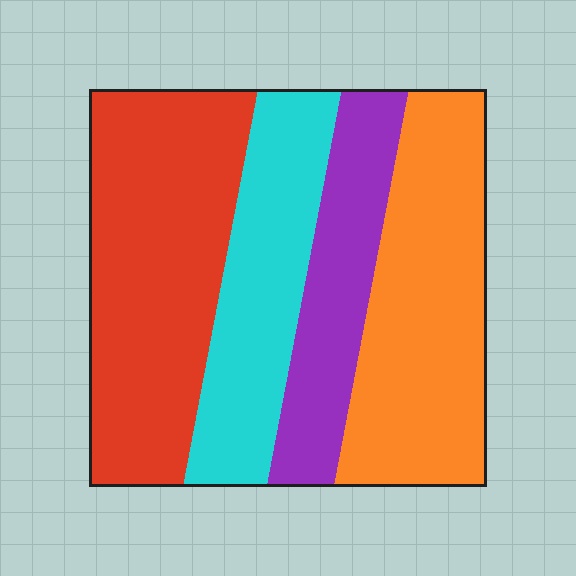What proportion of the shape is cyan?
Cyan covers about 20% of the shape.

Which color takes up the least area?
Purple, at roughly 15%.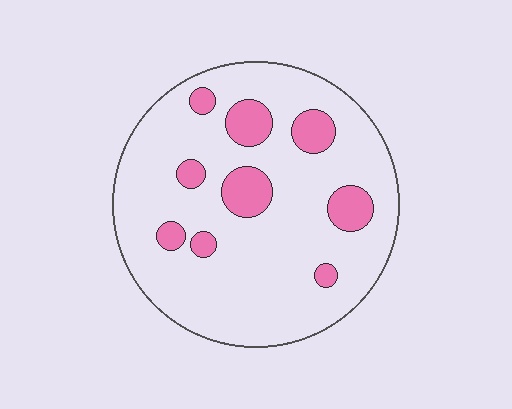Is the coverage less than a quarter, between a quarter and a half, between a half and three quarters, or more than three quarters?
Less than a quarter.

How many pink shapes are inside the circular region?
9.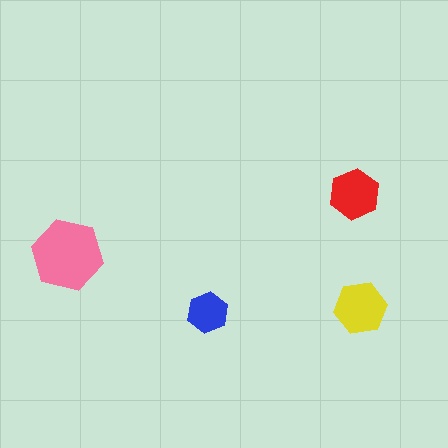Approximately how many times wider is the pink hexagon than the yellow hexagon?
About 1.5 times wider.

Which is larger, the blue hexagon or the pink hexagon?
The pink one.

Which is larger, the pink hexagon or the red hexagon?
The pink one.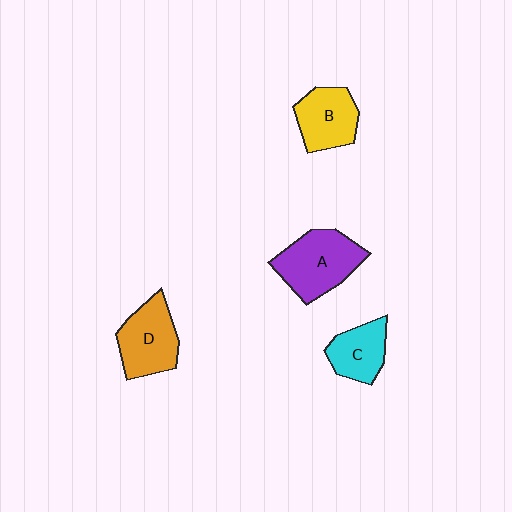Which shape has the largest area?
Shape A (purple).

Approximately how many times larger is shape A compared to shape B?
Approximately 1.3 times.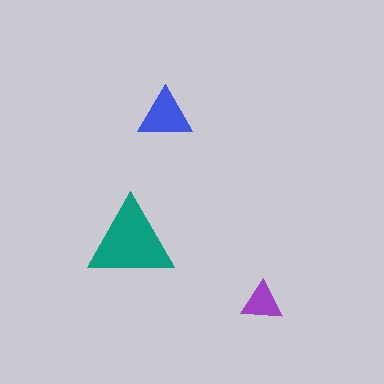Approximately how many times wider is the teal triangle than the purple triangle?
About 2 times wider.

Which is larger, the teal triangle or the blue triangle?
The teal one.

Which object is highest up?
The blue triangle is topmost.